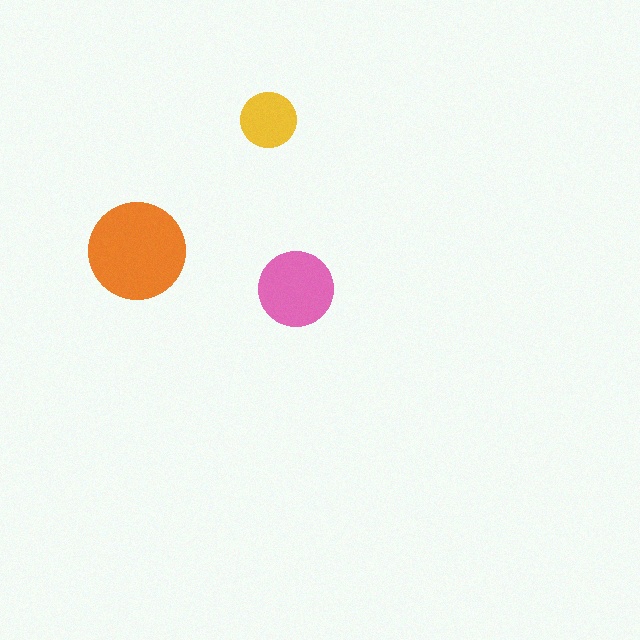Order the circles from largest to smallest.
the orange one, the pink one, the yellow one.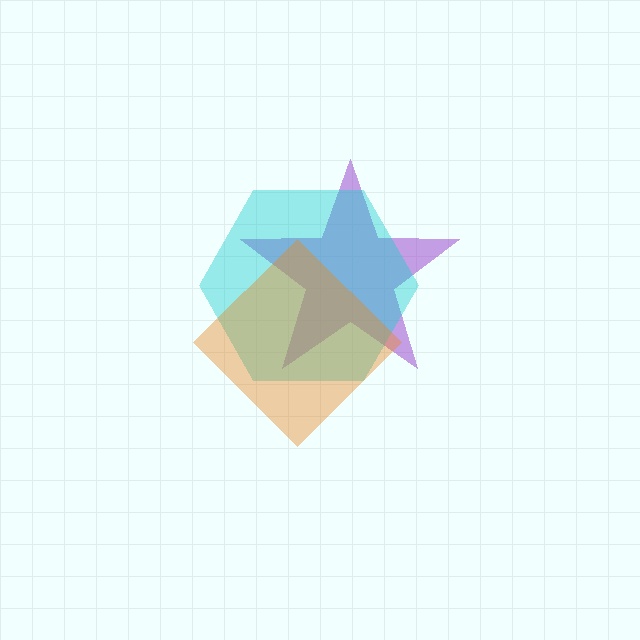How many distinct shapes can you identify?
There are 3 distinct shapes: a purple star, a cyan hexagon, an orange diamond.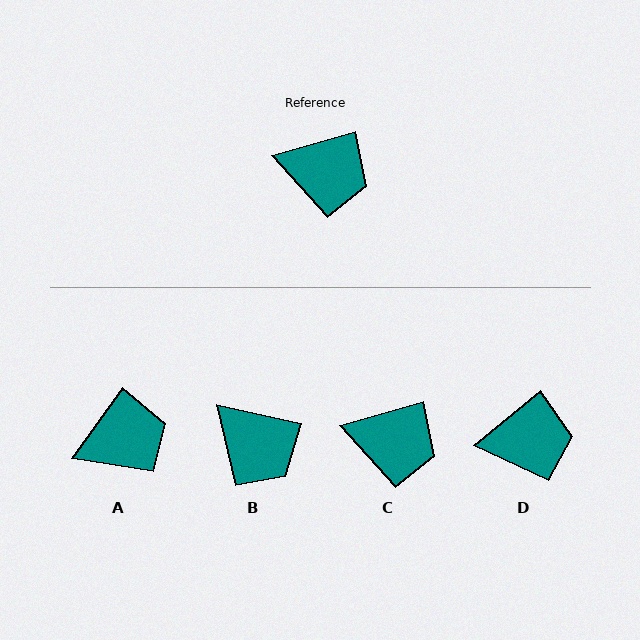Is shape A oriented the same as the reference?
No, it is off by about 39 degrees.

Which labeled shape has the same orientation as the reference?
C.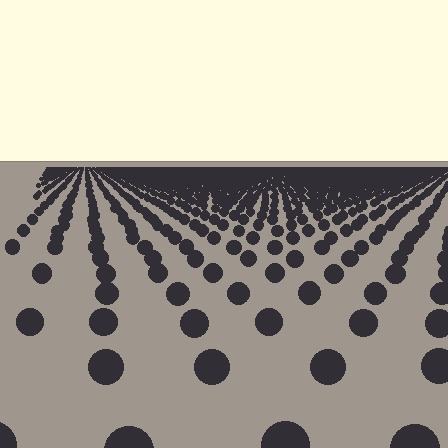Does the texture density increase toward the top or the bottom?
Density increases toward the top.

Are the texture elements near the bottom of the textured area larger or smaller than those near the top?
Larger. Near the bottom, elements are closer to the viewer and appear at a bigger on-screen size.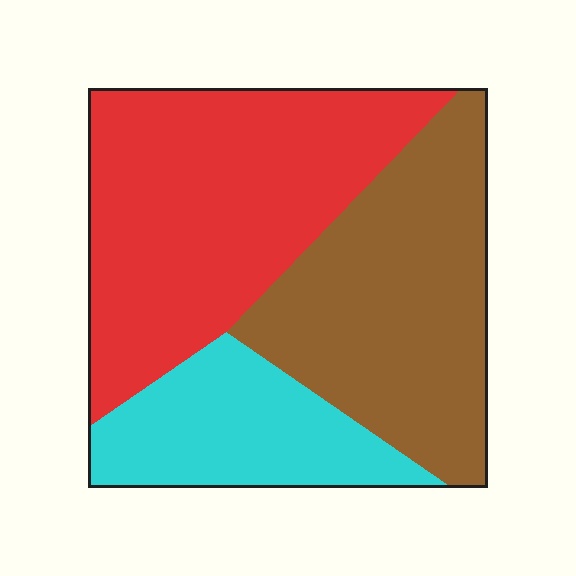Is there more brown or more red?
Red.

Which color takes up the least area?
Cyan, at roughly 20%.